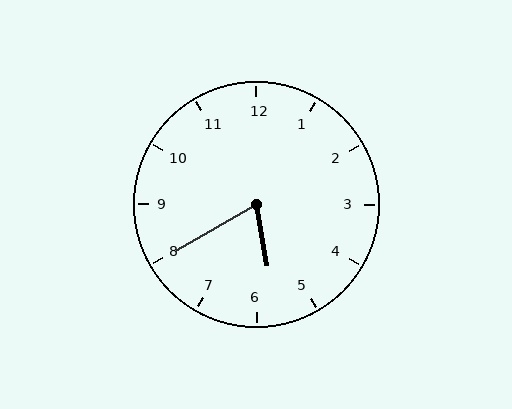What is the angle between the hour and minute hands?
Approximately 70 degrees.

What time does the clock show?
5:40.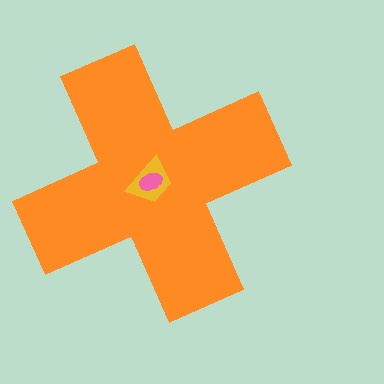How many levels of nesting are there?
3.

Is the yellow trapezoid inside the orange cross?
Yes.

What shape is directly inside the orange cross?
The yellow trapezoid.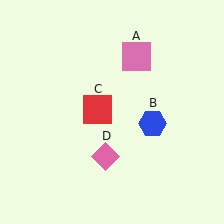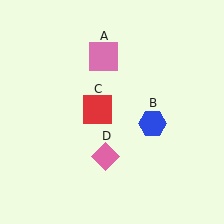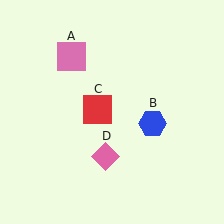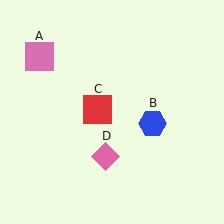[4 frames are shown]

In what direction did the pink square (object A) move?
The pink square (object A) moved left.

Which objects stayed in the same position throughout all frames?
Blue hexagon (object B) and red square (object C) and pink diamond (object D) remained stationary.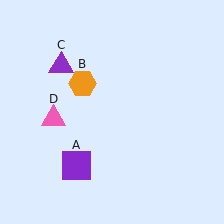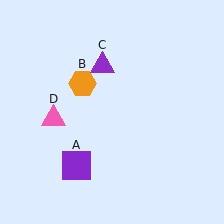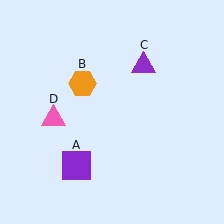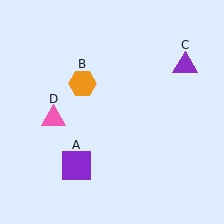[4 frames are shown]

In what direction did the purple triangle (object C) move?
The purple triangle (object C) moved right.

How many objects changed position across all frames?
1 object changed position: purple triangle (object C).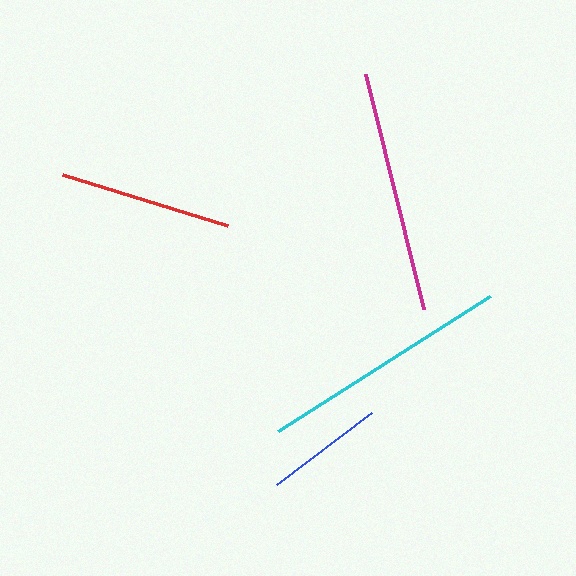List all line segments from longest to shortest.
From longest to shortest: cyan, magenta, red, blue.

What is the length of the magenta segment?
The magenta segment is approximately 242 pixels long.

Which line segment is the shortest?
The blue line is the shortest at approximately 119 pixels.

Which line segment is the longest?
The cyan line is the longest at approximately 251 pixels.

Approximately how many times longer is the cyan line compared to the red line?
The cyan line is approximately 1.5 times the length of the red line.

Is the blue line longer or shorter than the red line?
The red line is longer than the blue line.